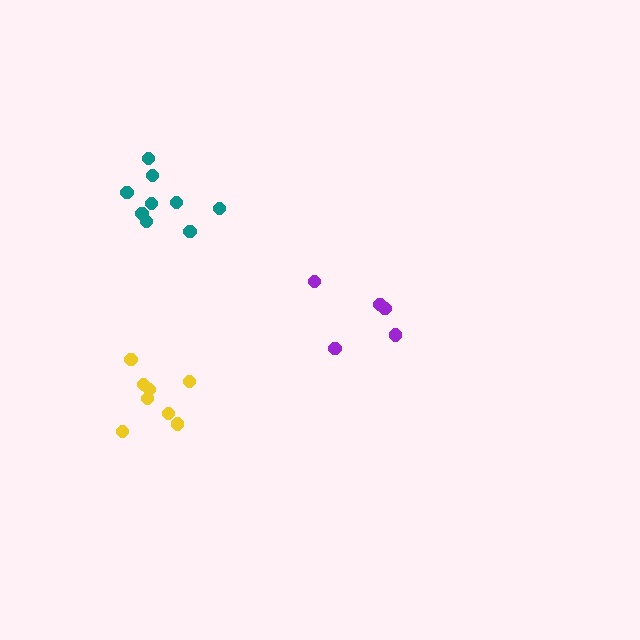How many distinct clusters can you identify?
There are 3 distinct clusters.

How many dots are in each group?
Group 1: 5 dots, Group 2: 8 dots, Group 3: 9 dots (22 total).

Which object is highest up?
The teal cluster is topmost.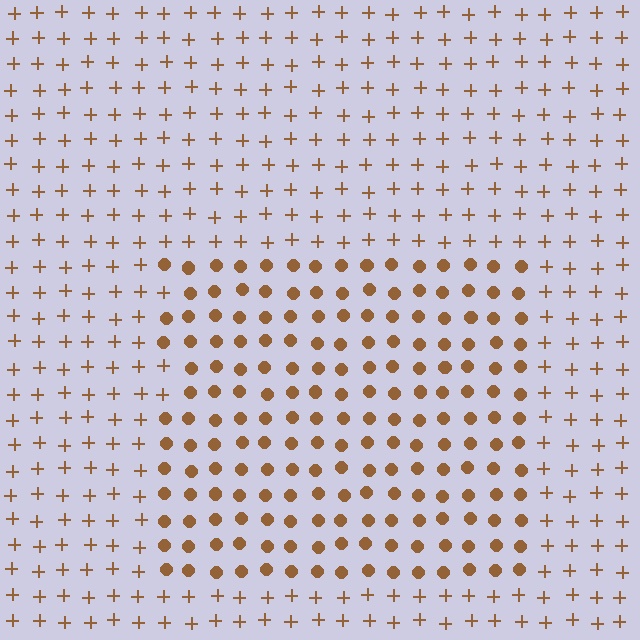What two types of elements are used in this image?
The image uses circles inside the rectangle region and plus signs outside it.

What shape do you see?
I see a rectangle.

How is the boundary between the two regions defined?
The boundary is defined by a change in element shape: circles inside vs. plus signs outside. All elements share the same color and spacing.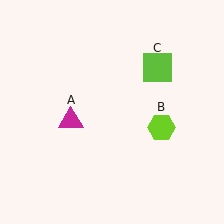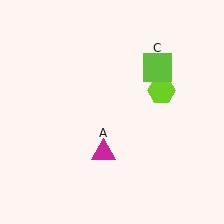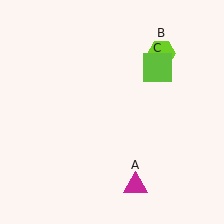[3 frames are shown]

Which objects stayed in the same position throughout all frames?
Lime square (object C) remained stationary.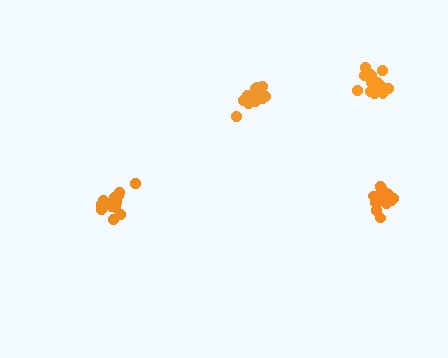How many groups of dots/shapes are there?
There are 4 groups.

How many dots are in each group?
Group 1: 15 dots, Group 2: 14 dots, Group 3: 16 dots, Group 4: 18 dots (63 total).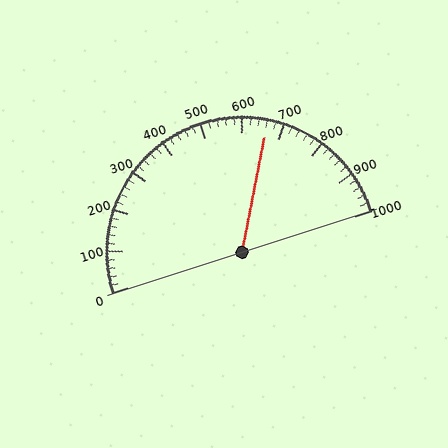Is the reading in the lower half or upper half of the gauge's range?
The reading is in the upper half of the range (0 to 1000).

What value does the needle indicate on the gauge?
The needle indicates approximately 660.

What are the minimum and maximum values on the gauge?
The gauge ranges from 0 to 1000.